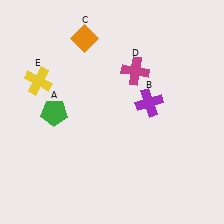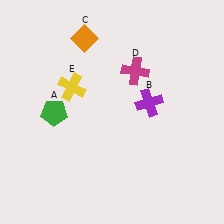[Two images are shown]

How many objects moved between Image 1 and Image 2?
1 object moved between the two images.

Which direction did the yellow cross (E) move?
The yellow cross (E) moved right.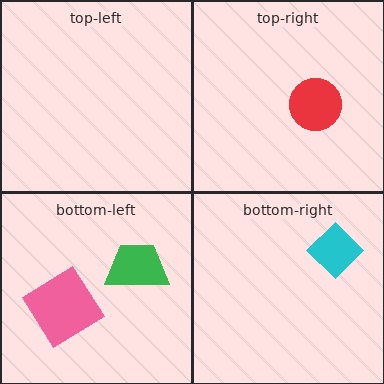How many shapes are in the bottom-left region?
2.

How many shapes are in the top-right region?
1.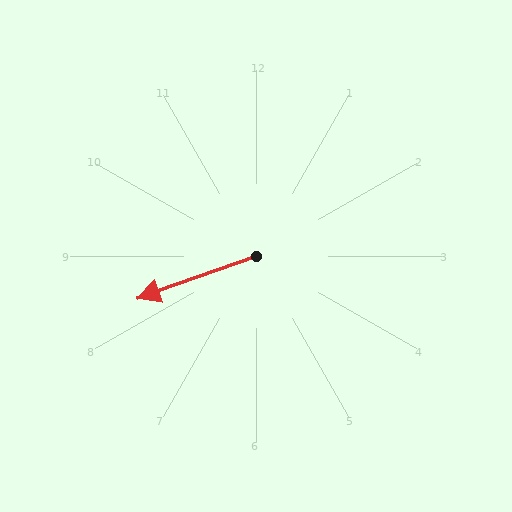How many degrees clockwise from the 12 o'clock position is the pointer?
Approximately 250 degrees.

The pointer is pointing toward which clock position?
Roughly 8 o'clock.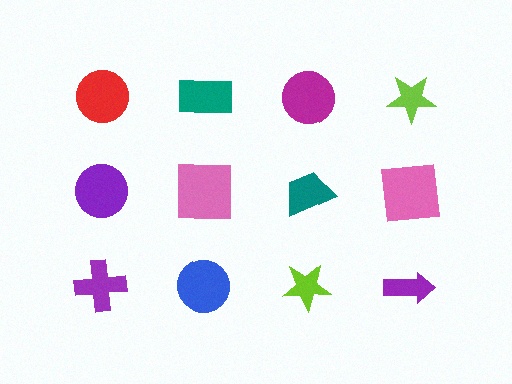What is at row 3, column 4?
A purple arrow.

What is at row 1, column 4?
A lime star.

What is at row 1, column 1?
A red circle.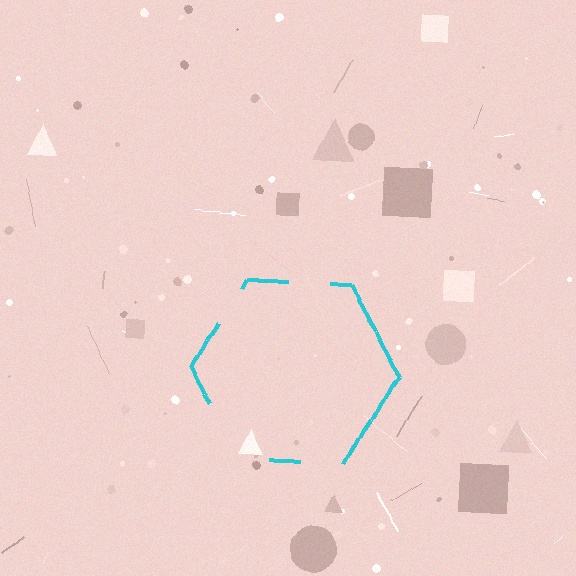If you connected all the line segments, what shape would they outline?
They would outline a hexagon.